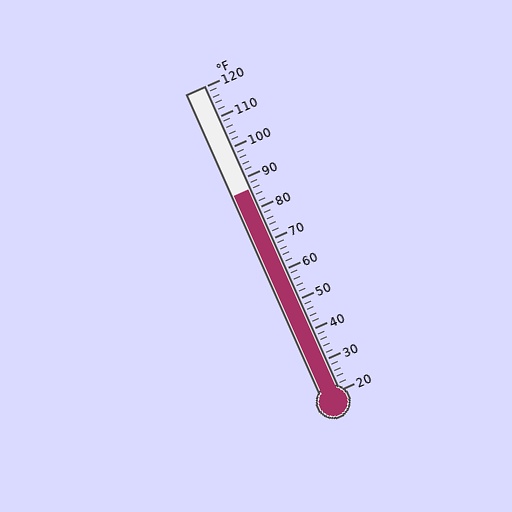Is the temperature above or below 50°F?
The temperature is above 50°F.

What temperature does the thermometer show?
The thermometer shows approximately 86°F.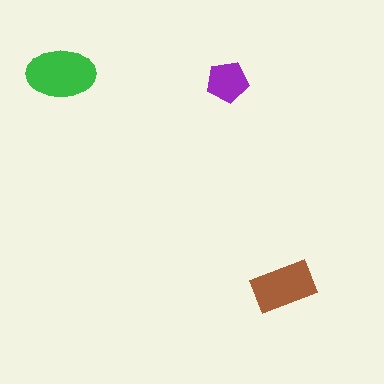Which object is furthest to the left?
The green ellipse is leftmost.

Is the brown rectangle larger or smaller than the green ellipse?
Smaller.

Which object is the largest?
The green ellipse.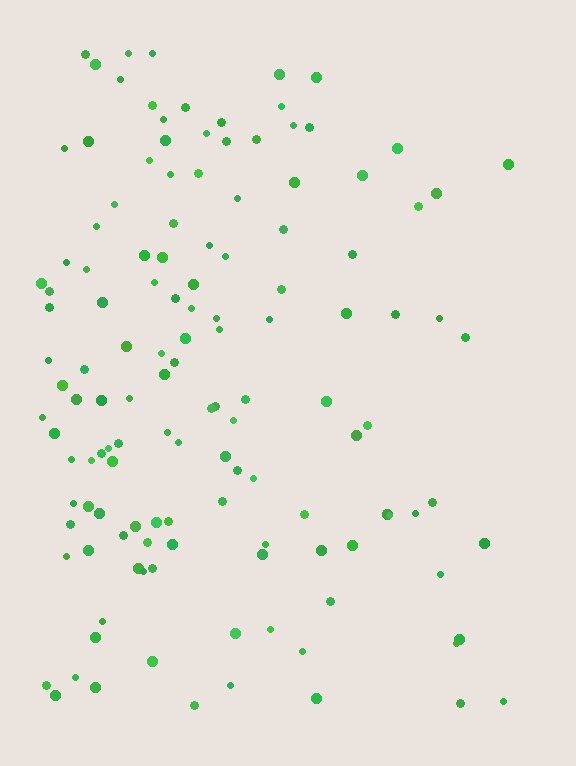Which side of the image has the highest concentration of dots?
The left.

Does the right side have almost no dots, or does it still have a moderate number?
Still a moderate number, just noticeably fewer than the left.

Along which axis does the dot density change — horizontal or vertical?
Horizontal.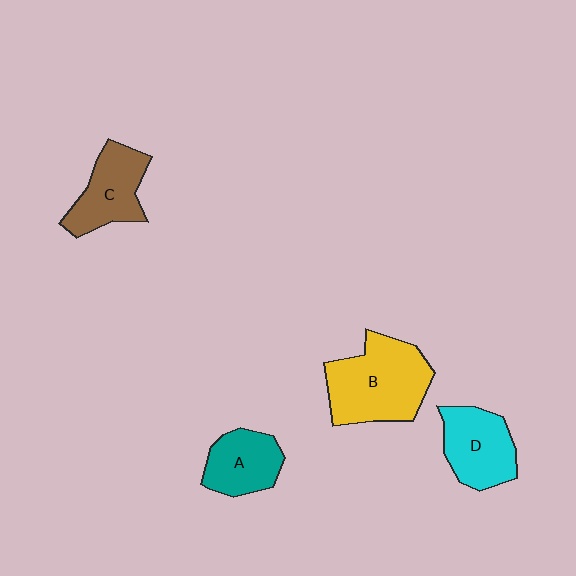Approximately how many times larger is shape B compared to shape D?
Approximately 1.5 times.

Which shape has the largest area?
Shape B (yellow).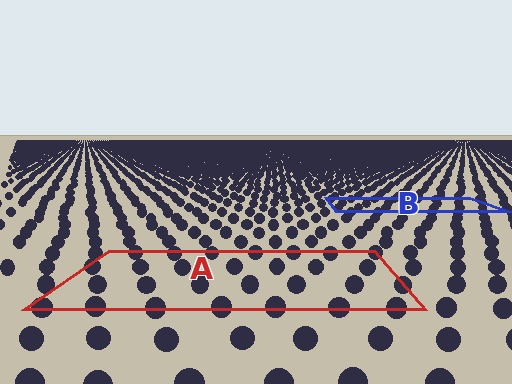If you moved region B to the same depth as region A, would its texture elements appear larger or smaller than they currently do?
They would appear larger. At a closer depth, the same texture elements are projected at a bigger on-screen size.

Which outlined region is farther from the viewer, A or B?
Region B is farther from the viewer — the texture elements inside it appear smaller and more densely packed.